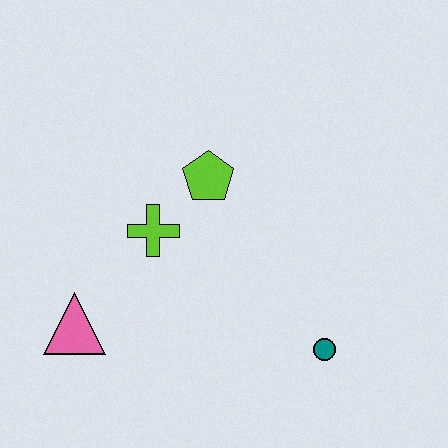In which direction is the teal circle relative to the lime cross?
The teal circle is to the right of the lime cross.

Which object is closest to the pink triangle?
The lime cross is closest to the pink triangle.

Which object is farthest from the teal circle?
The pink triangle is farthest from the teal circle.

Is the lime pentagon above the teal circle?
Yes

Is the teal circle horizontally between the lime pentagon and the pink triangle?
No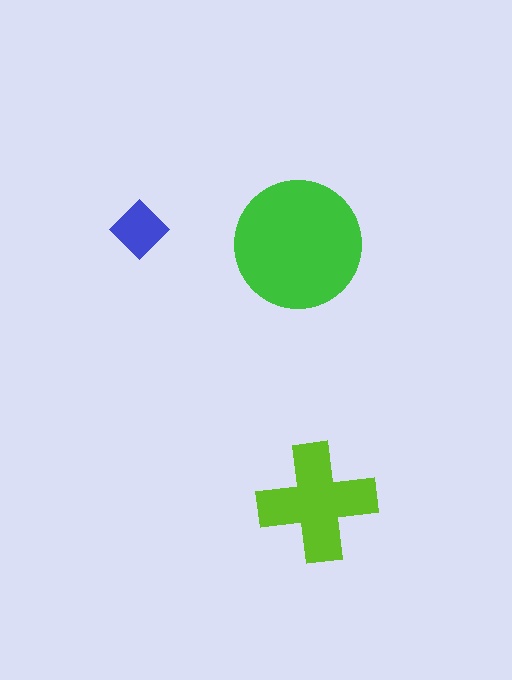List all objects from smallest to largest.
The blue diamond, the lime cross, the green circle.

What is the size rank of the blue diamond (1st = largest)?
3rd.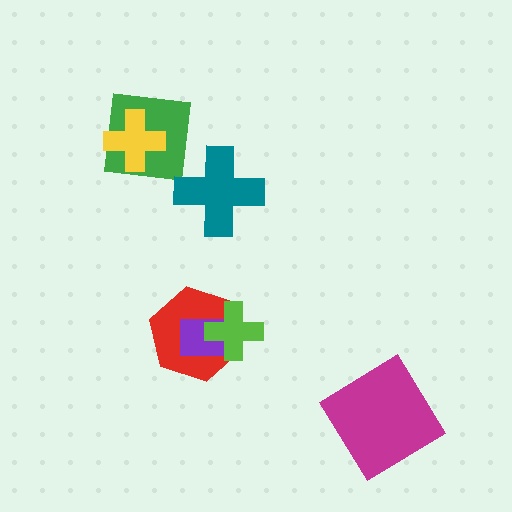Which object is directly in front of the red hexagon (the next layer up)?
The purple rectangle is directly in front of the red hexagon.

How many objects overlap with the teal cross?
0 objects overlap with the teal cross.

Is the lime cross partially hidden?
No, no other shape covers it.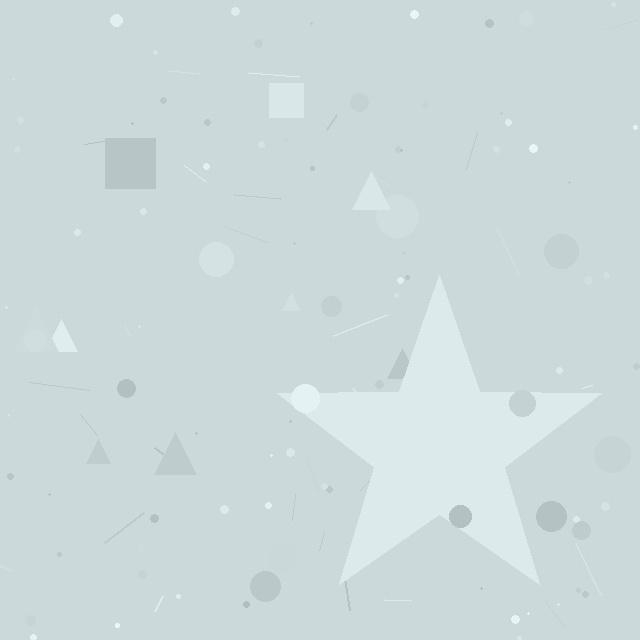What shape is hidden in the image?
A star is hidden in the image.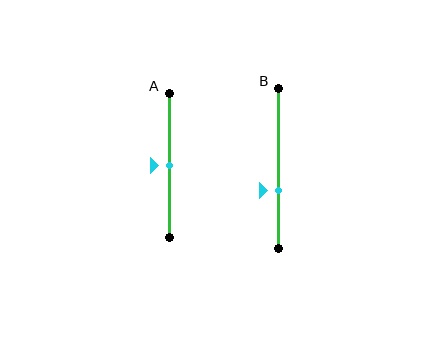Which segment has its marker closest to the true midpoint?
Segment A has its marker closest to the true midpoint.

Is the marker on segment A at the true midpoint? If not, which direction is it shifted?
Yes, the marker on segment A is at the true midpoint.